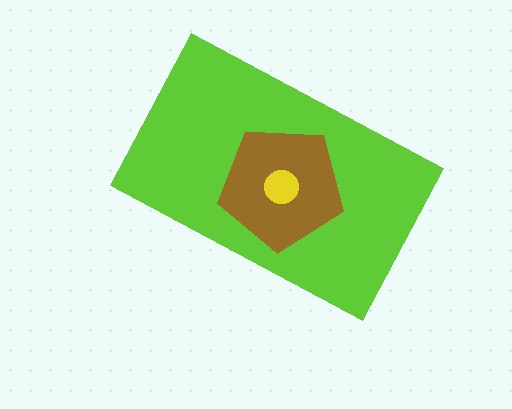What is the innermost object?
The yellow circle.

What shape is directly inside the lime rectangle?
The brown pentagon.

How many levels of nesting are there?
3.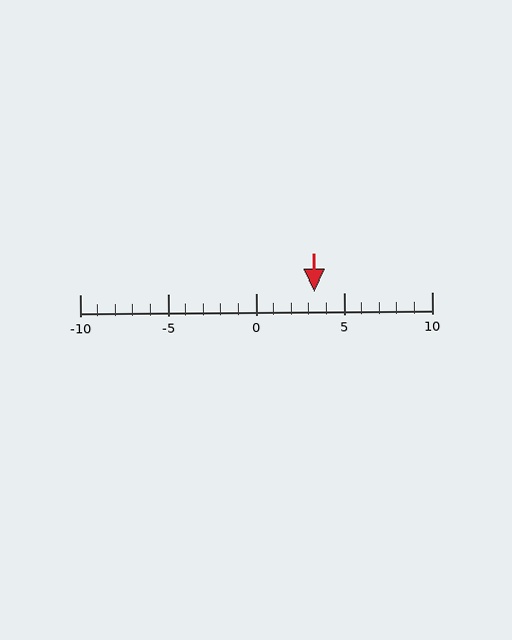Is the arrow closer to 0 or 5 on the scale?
The arrow is closer to 5.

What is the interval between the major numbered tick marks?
The major tick marks are spaced 5 units apart.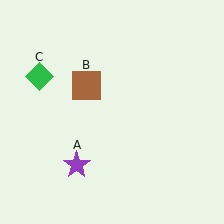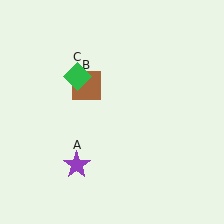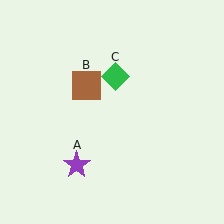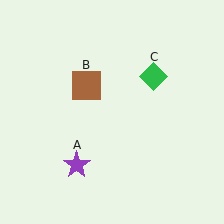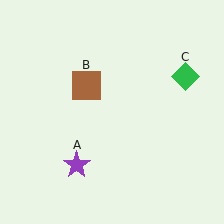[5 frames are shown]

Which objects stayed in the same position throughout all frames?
Purple star (object A) and brown square (object B) remained stationary.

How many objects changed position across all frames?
1 object changed position: green diamond (object C).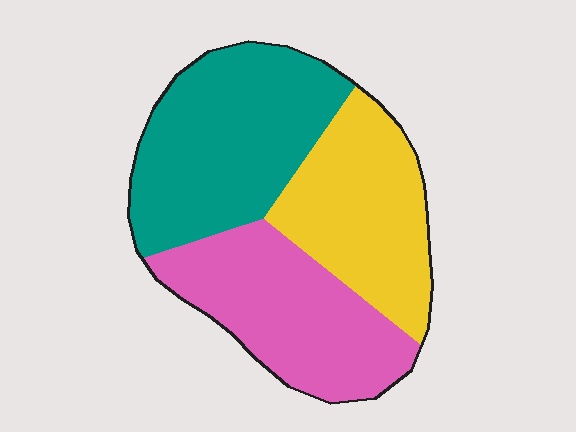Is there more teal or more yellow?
Teal.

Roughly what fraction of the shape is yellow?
Yellow takes up about one third (1/3) of the shape.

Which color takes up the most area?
Teal, at roughly 40%.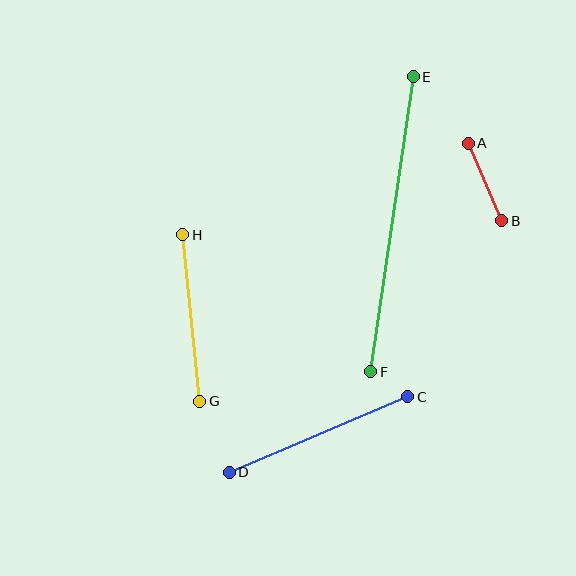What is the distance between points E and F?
The distance is approximately 298 pixels.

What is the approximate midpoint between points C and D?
The midpoint is at approximately (319, 435) pixels.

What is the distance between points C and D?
The distance is approximately 194 pixels.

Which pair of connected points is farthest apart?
Points E and F are farthest apart.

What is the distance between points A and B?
The distance is approximately 85 pixels.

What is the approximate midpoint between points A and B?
The midpoint is at approximately (485, 182) pixels.